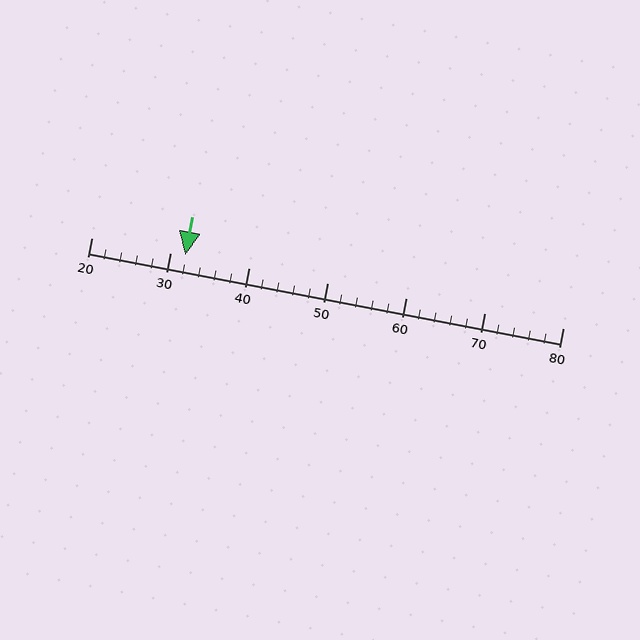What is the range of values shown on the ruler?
The ruler shows values from 20 to 80.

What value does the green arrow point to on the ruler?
The green arrow points to approximately 32.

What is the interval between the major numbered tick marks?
The major tick marks are spaced 10 units apart.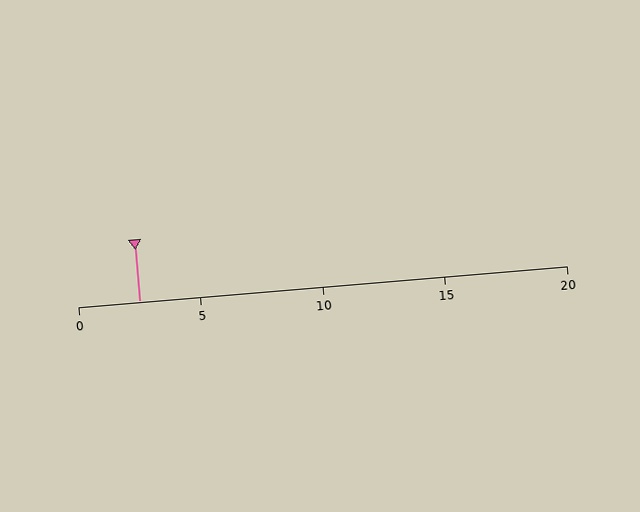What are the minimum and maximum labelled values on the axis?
The axis runs from 0 to 20.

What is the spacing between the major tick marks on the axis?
The major ticks are spaced 5 apart.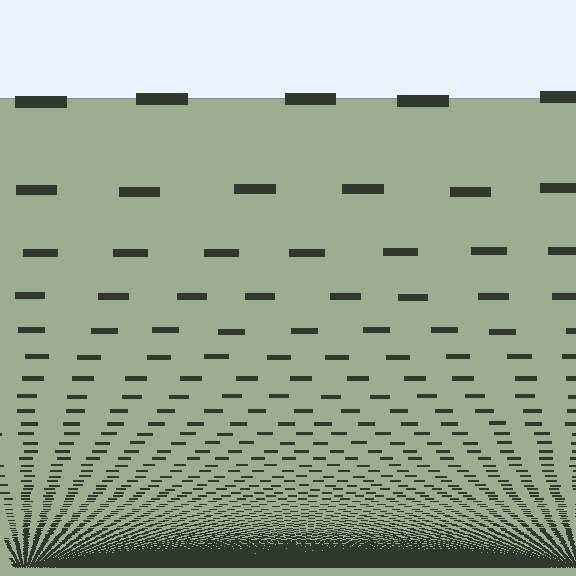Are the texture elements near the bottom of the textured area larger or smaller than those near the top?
Smaller. The gradient is inverted — elements near the bottom are smaller and denser.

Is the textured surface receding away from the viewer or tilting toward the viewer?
The surface appears to tilt toward the viewer. Texture elements get larger and sparser toward the top.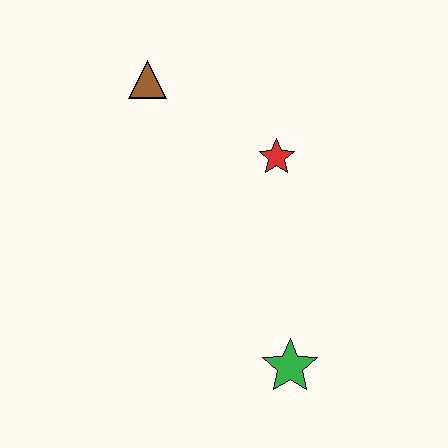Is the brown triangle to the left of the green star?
Yes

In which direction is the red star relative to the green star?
The red star is above the green star.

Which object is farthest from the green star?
The brown triangle is farthest from the green star.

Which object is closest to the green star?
The red star is closest to the green star.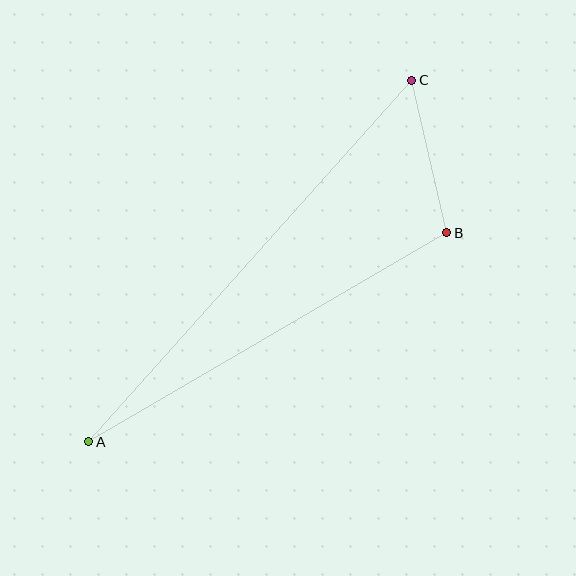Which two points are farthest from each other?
Points A and C are farthest from each other.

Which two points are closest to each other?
Points B and C are closest to each other.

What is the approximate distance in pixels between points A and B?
The distance between A and B is approximately 414 pixels.